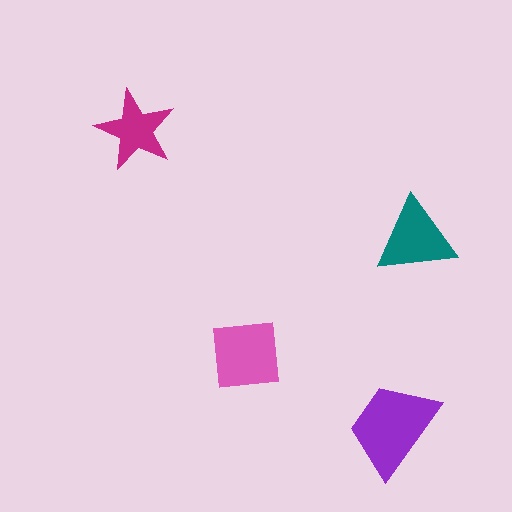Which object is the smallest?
The magenta star.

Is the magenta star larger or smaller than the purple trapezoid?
Smaller.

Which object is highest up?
The magenta star is topmost.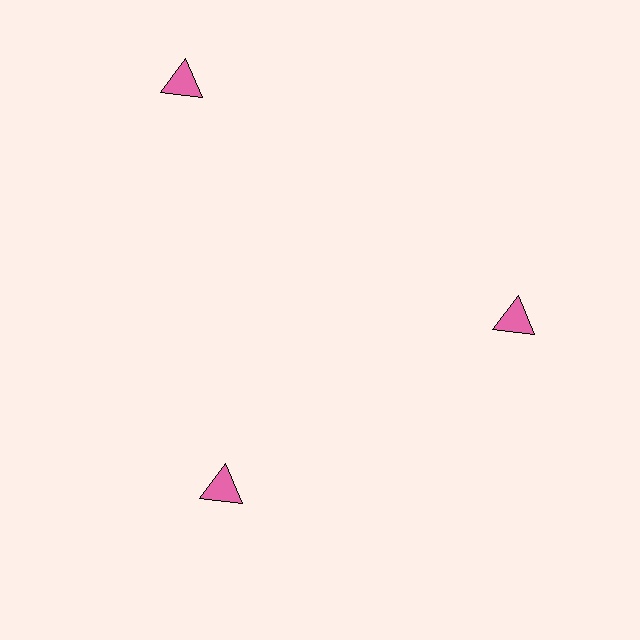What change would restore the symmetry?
The symmetry would be restored by moving it inward, back onto the ring so that all 3 triangles sit at equal angles and equal distance from the center.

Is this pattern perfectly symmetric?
No. The 3 pink triangles are arranged in a ring, but one element near the 11 o'clock position is pushed outward from the center, breaking the 3-fold rotational symmetry.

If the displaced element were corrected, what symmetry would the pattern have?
It would have 3-fold rotational symmetry — the pattern would map onto itself every 120 degrees.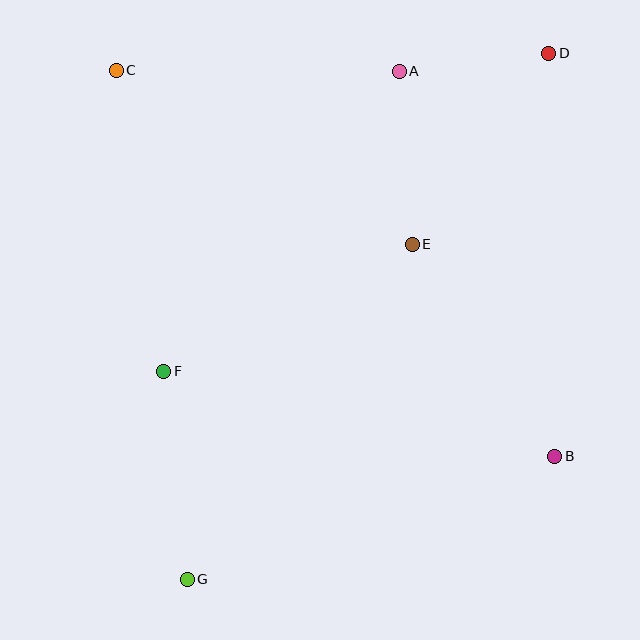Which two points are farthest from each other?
Points D and G are farthest from each other.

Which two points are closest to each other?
Points A and D are closest to each other.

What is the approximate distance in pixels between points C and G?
The distance between C and G is approximately 514 pixels.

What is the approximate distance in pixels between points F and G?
The distance between F and G is approximately 209 pixels.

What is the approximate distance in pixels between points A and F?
The distance between A and F is approximately 382 pixels.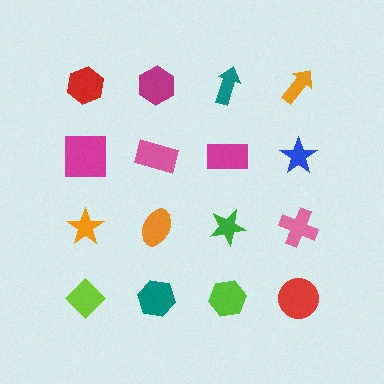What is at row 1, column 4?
An orange arrow.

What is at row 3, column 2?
An orange ellipse.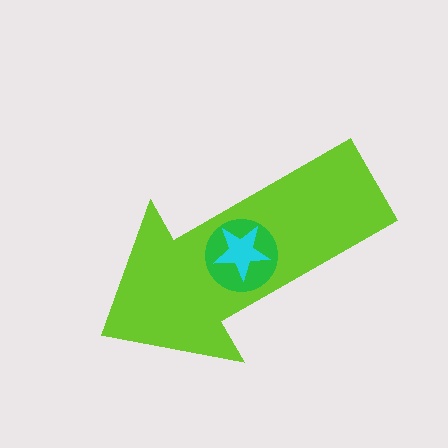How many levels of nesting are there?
3.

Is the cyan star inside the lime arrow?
Yes.